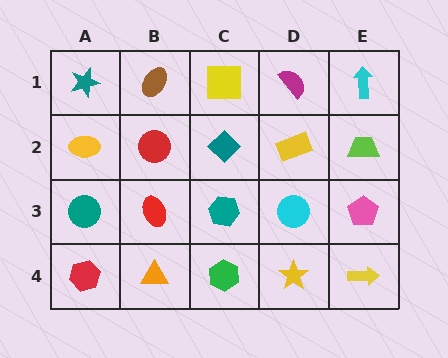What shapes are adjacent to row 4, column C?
A teal hexagon (row 3, column C), an orange triangle (row 4, column B), a yellow star (row 4, column D).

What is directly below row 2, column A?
A teal circle.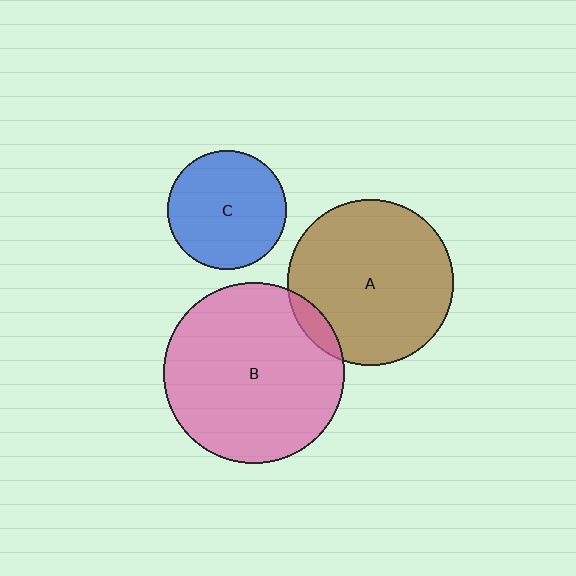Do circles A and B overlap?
Yes.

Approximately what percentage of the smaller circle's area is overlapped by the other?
Approximately 10%.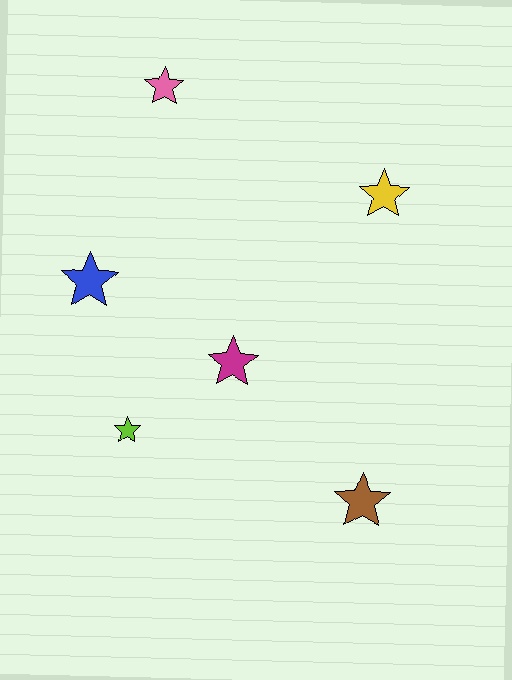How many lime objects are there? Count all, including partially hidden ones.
There is 1 lime object.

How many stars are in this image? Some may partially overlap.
There are 6 stars.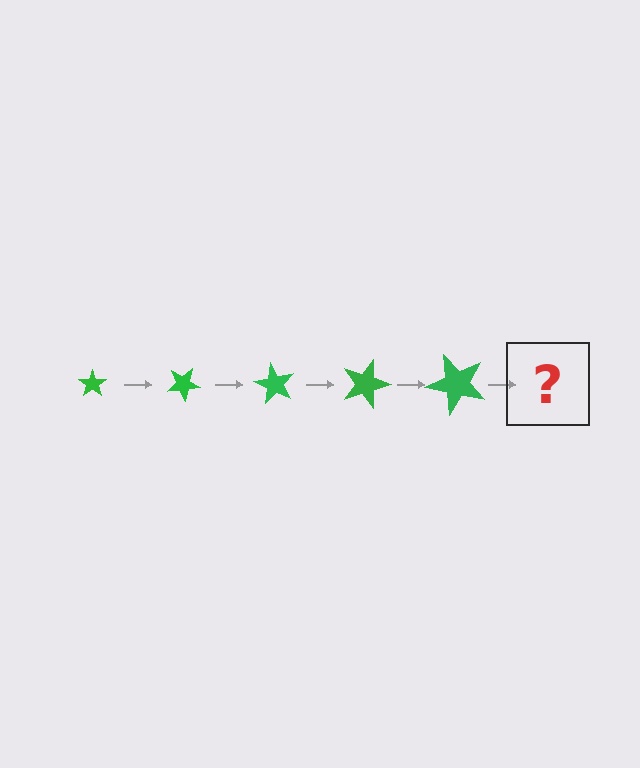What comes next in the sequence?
The next element should be a star, larger than the previous one and rotated 150 degrees from the start.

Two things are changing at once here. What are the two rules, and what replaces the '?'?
The two rules are that the star grows larger each step and it rotates 30 degrees each step. The '?' should be a star, larger than the previous one and rotated 150 degrees from the start.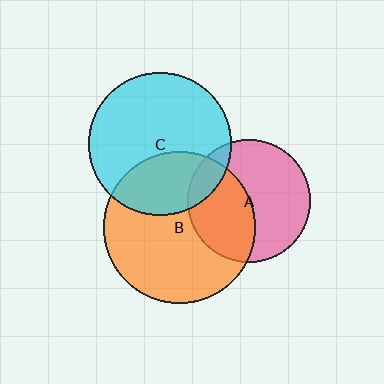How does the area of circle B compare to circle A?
Approximately 1.5 times.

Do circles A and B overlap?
Yes.